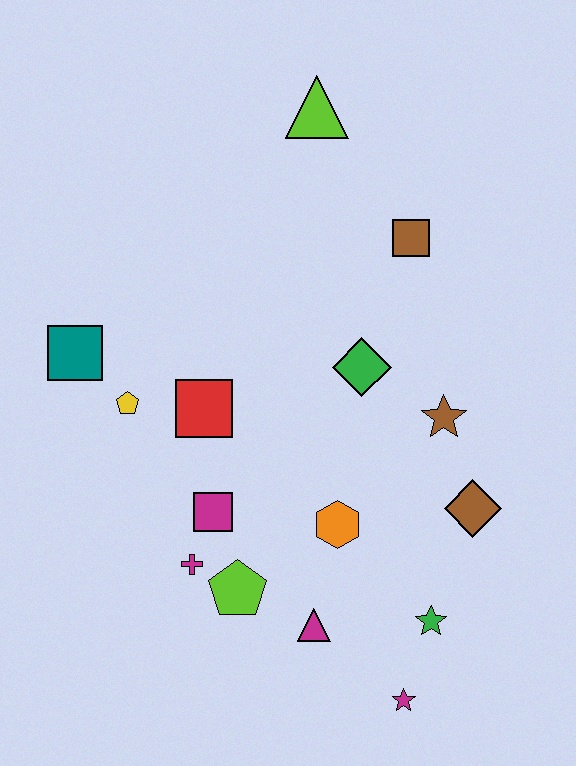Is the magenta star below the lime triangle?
Yes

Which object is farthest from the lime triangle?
The magenta star is farthest from the lime triangle.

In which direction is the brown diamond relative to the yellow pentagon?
The brown diamond is to the right of the yellow pentagon.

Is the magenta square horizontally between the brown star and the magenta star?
No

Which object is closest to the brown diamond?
The brown star is closest to the brown diamond.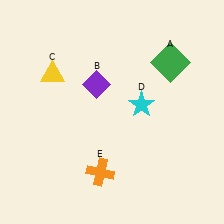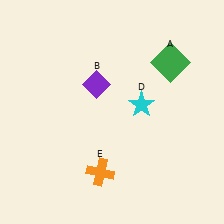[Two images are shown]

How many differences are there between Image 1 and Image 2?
There is 1 difference between the two images.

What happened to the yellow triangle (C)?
The yellow triangle (C) was removed in Image 2. It was in the top-left area of Image 1.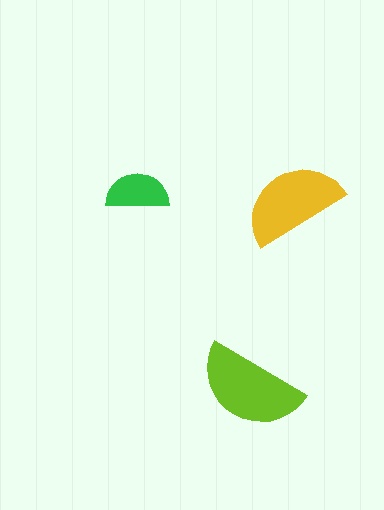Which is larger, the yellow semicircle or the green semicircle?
The yellow one.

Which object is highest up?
The green semicircle is topmost.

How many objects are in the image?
There are 3 objects in the image.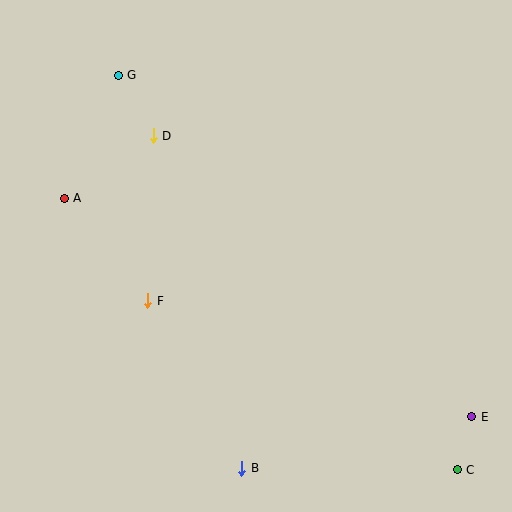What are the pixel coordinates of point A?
Point A is at (64, 198).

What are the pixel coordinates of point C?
Point C is at (457, 470).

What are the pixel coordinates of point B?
Point B is at (242, 468).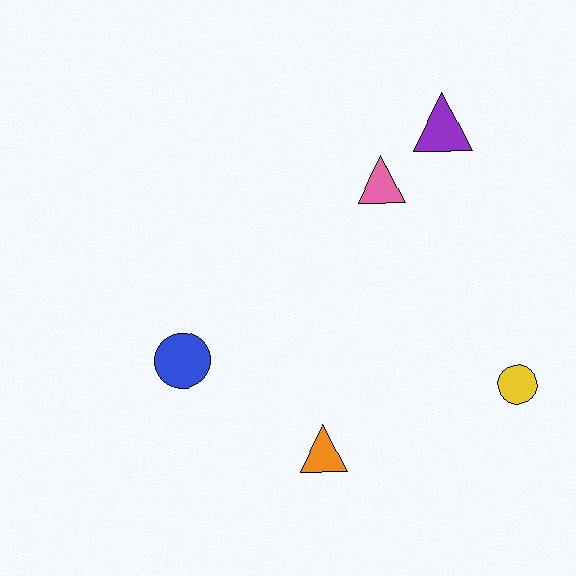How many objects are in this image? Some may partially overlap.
There are 5 objects.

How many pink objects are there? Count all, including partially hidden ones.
There is 1 pink object.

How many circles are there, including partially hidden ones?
There are 2 circles.